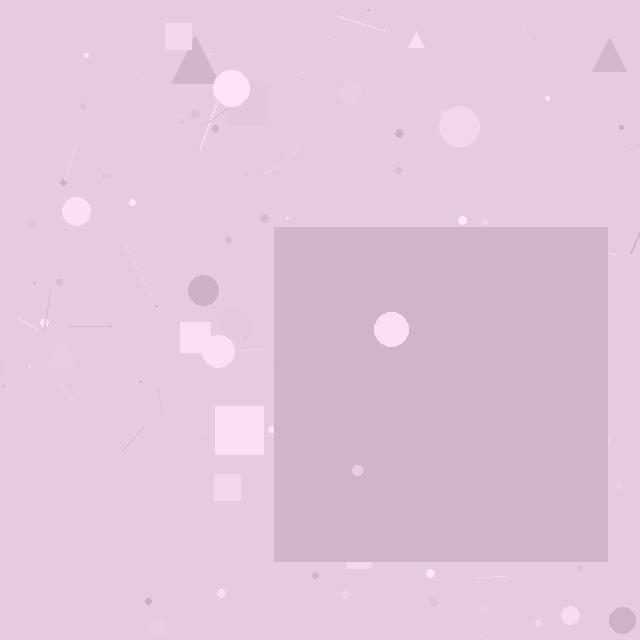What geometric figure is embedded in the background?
A square is embedded in the background.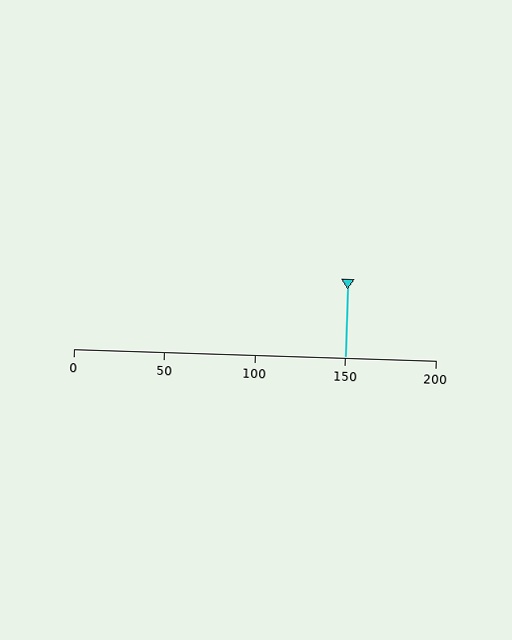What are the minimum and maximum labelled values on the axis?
The axis runs from 0 to 200.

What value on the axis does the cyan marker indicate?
The marker indicates approximately 150.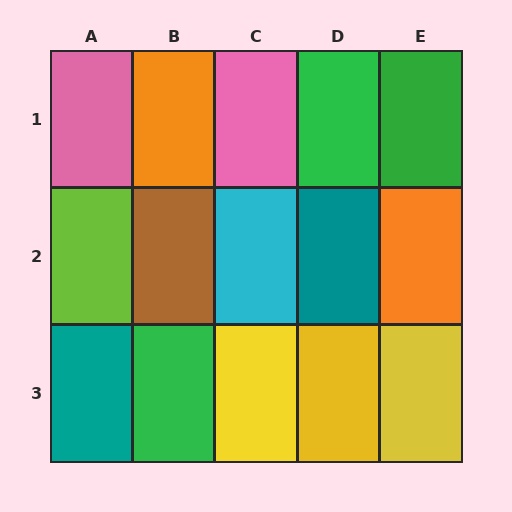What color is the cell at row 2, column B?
Brown.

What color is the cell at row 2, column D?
Teal.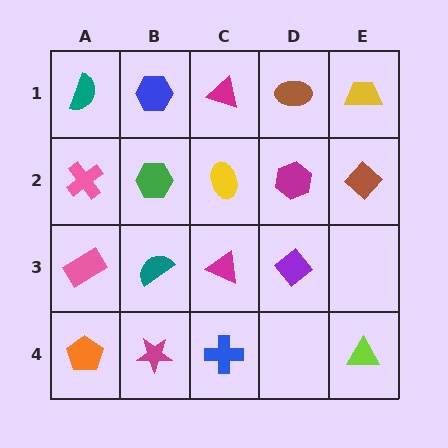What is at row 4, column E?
A lime triangle.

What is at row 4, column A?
An orange pentagon.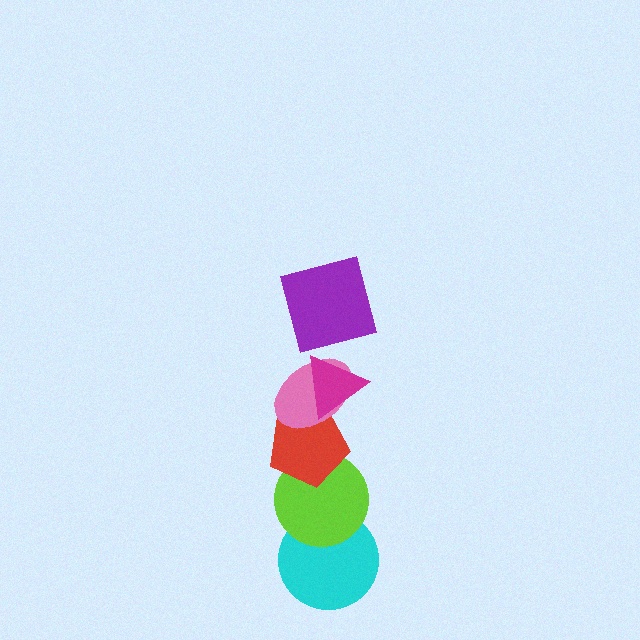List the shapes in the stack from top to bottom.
From top to bottom: the purple square, the magenta triangle, the pink ellipse, the red pentagon, the lime circle, the cyan circle.